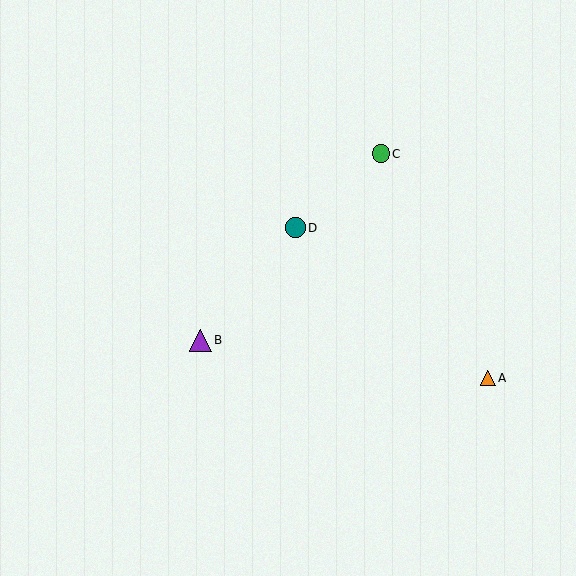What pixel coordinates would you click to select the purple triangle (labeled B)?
Click at (200, 340) to select the purple triangle B.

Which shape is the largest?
The purple triangle (labeled B) is the largest.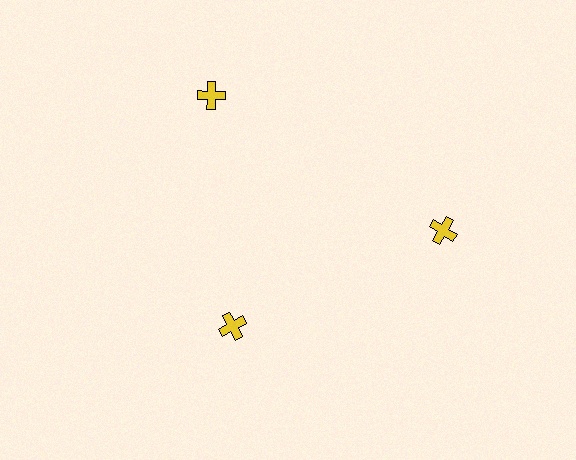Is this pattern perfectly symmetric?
No. The 3 yellow crosses are arranged in a ring, but one element near the 7 o'clock position is pulled inward toward the center, breaking the 3-fold rotational symmetry.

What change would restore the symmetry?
The symmetry would be restored by moving it outward, back onto the ring so that all 3 crosses sit at equal angles and equal distance from the center.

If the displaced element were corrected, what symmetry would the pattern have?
It would have 3-fold rotational symmetry — the pattern would map onto itself every 120 degrees.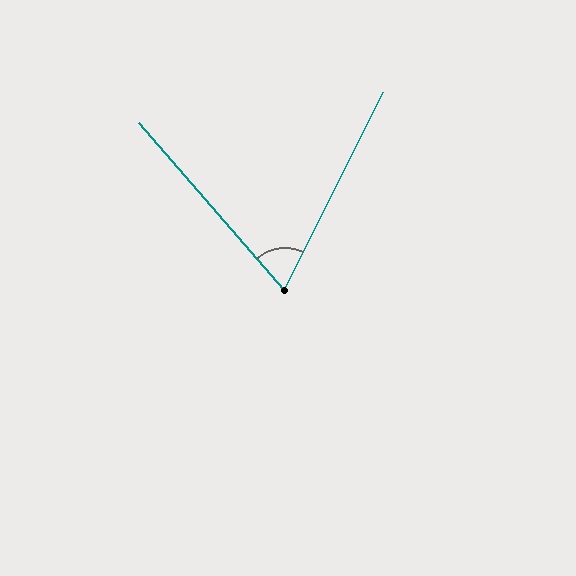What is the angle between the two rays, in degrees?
Approximately 68 degrees.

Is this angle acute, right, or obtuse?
It is acute.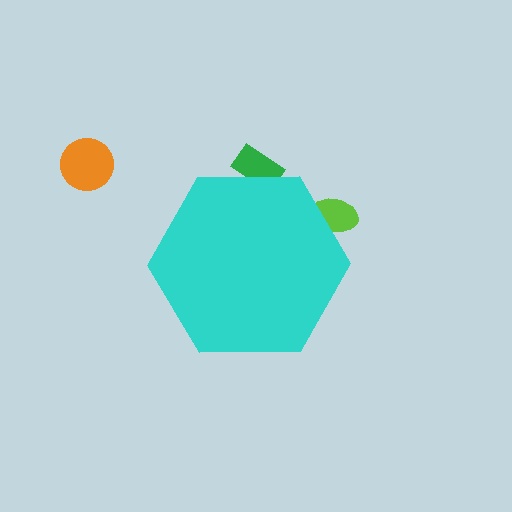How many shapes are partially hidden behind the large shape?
2 shapes are partially hidden.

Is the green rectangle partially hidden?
Yes, the green rectangle is partially hidden behind the cyan hexagon.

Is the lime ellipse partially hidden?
Yes, the lime ellipse is partially hidden behind the cyan hexagon.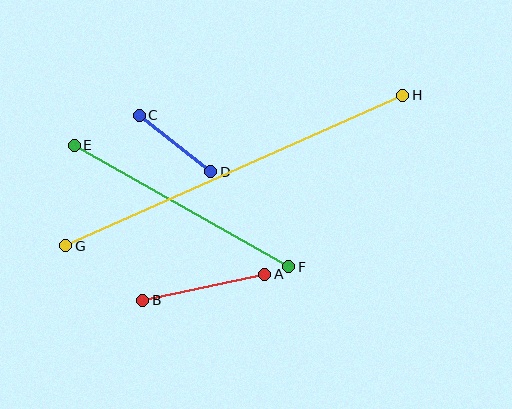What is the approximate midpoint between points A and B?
The midpoint is at approximately (204, 287) pixels.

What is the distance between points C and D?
The distance is approximately 91 pixels.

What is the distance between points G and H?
The distance is approximately 369 pixels.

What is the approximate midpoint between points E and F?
The midpoint is at approximately (182, 206) pixels.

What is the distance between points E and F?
The distance is approximately 247 pixels.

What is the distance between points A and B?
The distance is approximately 125 pixels.